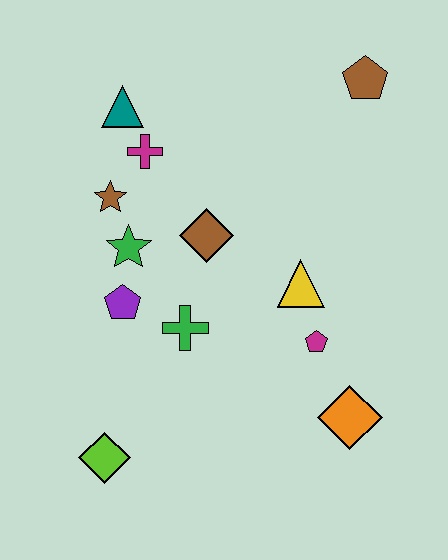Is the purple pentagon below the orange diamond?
No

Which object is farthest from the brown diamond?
The lime diamond is farthest from the brown diamond.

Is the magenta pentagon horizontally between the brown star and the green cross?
No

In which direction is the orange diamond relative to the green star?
The orange diamond is to the right of the green star.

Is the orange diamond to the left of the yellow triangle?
No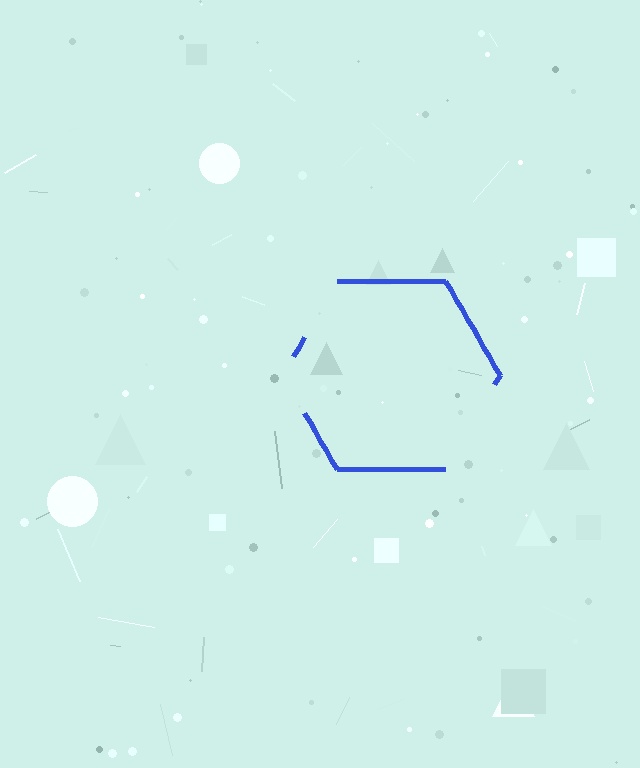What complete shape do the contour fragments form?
The contour fragments form a hexagon.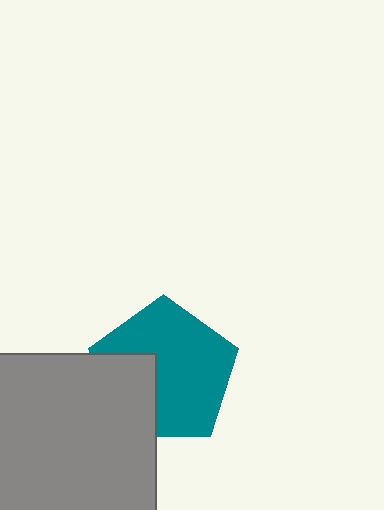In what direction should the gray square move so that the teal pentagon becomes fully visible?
The gray square should move toward the lower-left. That is the shortest direction to clear the overlap and leave the teal pentagon fully visible.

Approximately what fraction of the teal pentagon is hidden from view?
Roughly 30% of the teal pentagon is hidden behind the gray square.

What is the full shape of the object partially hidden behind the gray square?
The partially hidden object is a teal pentagon.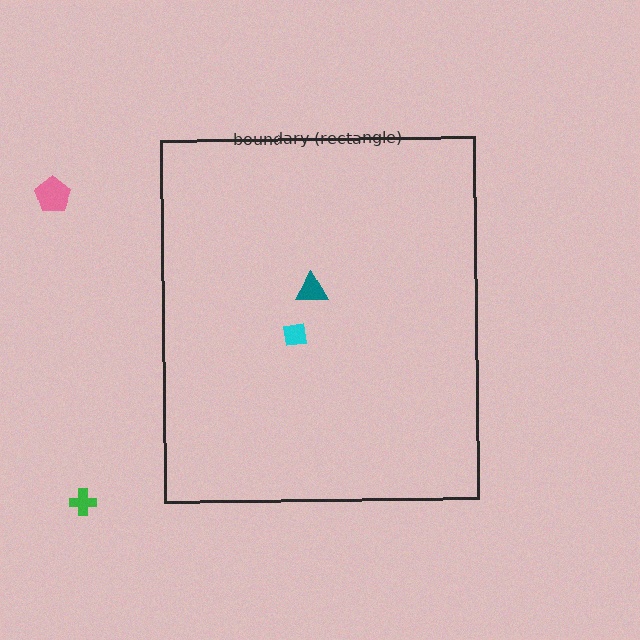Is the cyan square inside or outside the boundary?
Inside.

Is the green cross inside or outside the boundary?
Outside.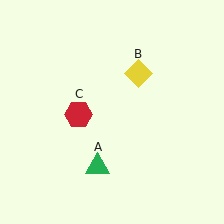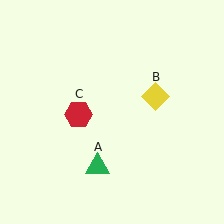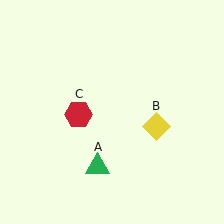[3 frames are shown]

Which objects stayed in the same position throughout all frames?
Green triangle (object A) and red hexagon (object C) remained stationary.